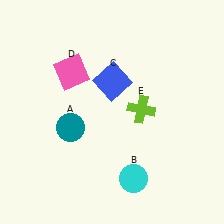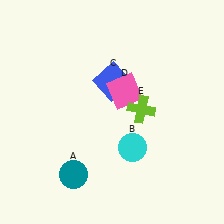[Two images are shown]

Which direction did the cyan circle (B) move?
The cyan circle (B) moved up.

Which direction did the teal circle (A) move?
The teal circle (A) moved down.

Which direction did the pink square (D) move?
The pink square (D) moved right.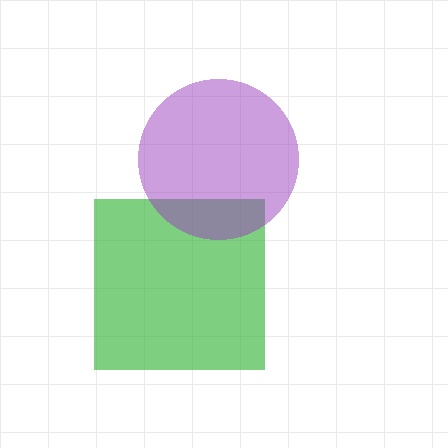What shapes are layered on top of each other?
The layered shapes are: a green square, a purple circle.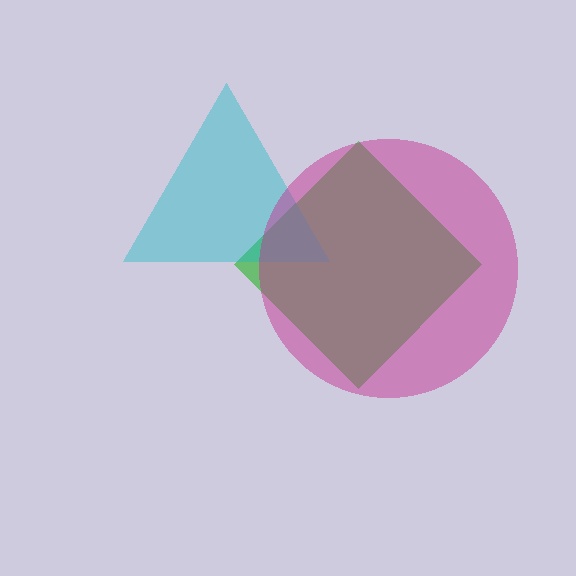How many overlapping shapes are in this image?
There are 3 overlapping shapes in the image.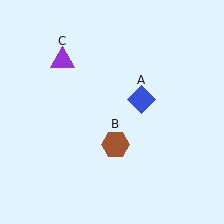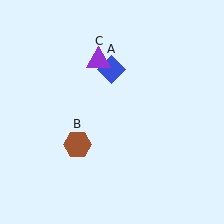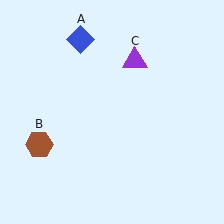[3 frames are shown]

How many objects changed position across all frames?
3 objects changed position: blue diamond (object A), brown hexagon (object B), purple triangle (object C).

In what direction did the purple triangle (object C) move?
The purple triangle (object C) moved right.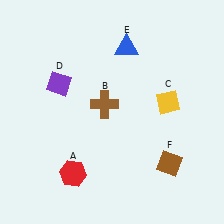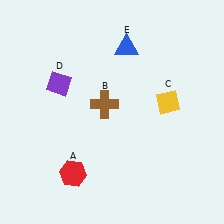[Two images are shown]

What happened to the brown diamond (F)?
The brown diamond (F) was removed in Image 2. It was in the bottom-right area of Image 1.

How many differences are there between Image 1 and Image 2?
There is 1 difference between the two images.